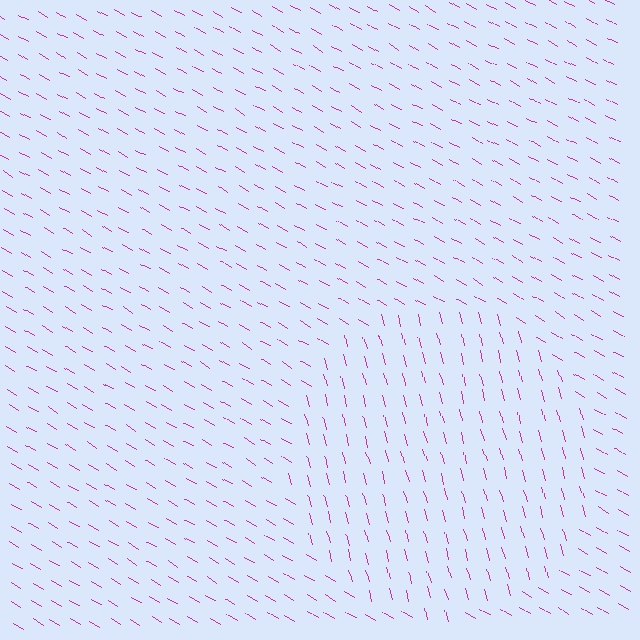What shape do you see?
I see a circle.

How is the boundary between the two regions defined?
The boundary is defined purely by a change in line orientation (approximately 45 degrees difference). All lines are the same color and thickness.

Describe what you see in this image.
The image is filled with small magenta line segments. A circle region in the image has lines oriented differently from the surrounding lines, creating a visible texture boundary.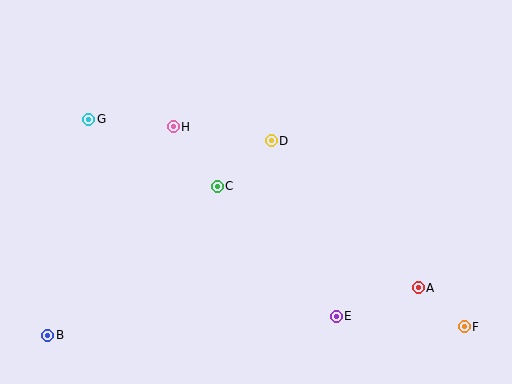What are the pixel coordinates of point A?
Point A is at (418, 288).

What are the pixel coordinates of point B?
Point B is at (48, 335).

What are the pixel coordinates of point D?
Point D is at (271, 141).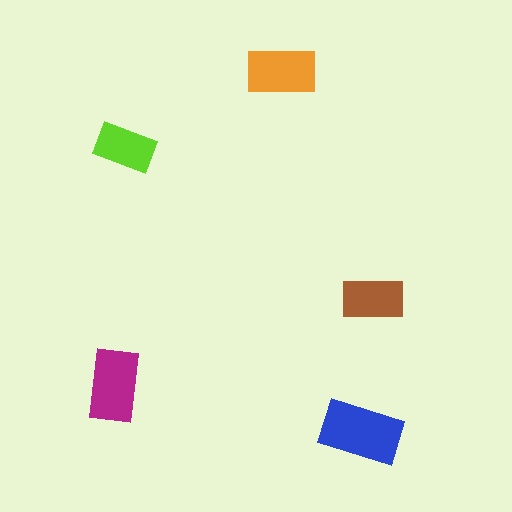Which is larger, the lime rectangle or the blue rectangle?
The blue one.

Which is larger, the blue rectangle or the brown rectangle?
The blue one.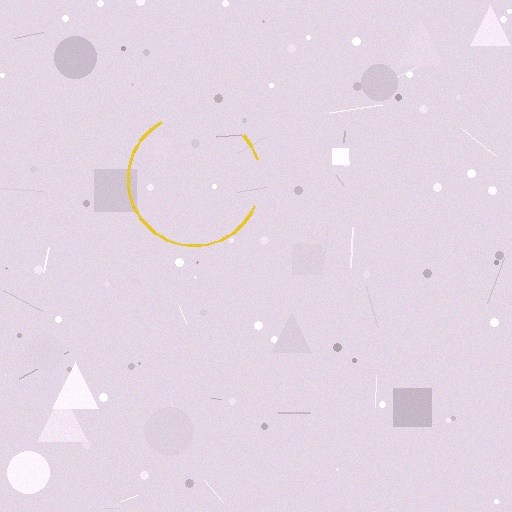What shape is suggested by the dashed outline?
The dashed outline suggests a circle.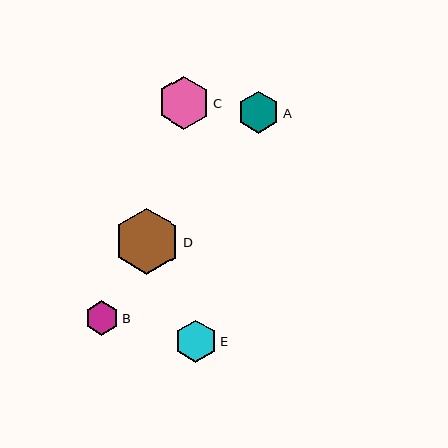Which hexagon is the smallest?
Hexagon B is the smallest with a size of approximately 34 pixels.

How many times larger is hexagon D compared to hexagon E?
Hexagon D is approximately 1.6 times the size of hexagon E.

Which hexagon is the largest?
Hexagon D is the largest with a size of approximately 66 pixels.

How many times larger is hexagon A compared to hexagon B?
Hexagon A is approximately 1.2 times the size of hexagon B.